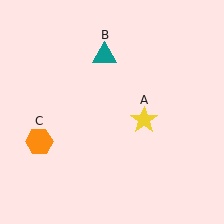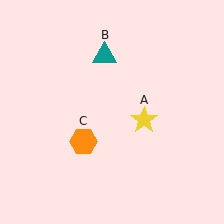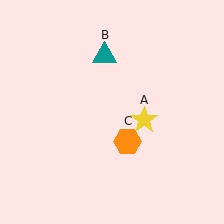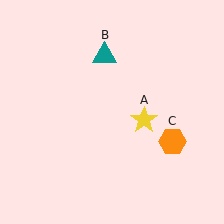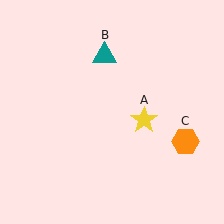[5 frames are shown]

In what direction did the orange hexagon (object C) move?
The orange hexagon (object C) moved right.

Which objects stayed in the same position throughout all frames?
Yellow star (object A) and teal triangle (object B) remained stationary.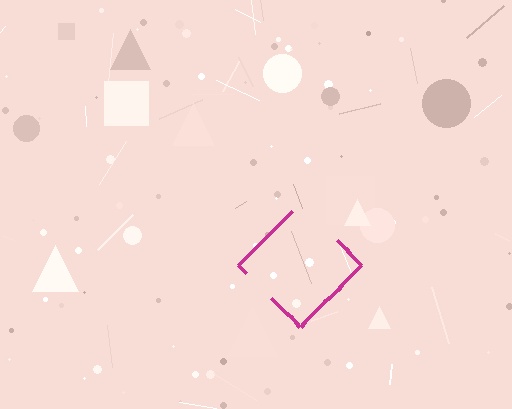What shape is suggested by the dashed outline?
The dashed outline suggests a diamond.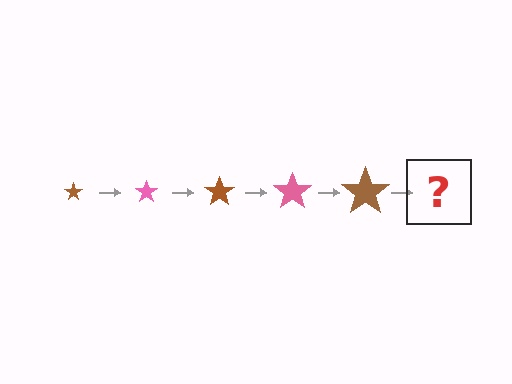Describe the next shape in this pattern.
It should be a pink star, larger than the previous one.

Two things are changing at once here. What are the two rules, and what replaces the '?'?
The two rules are that the star grows larger each step and the color cycles through brown and pink. The '?' should be a pink star, larger than the previous one.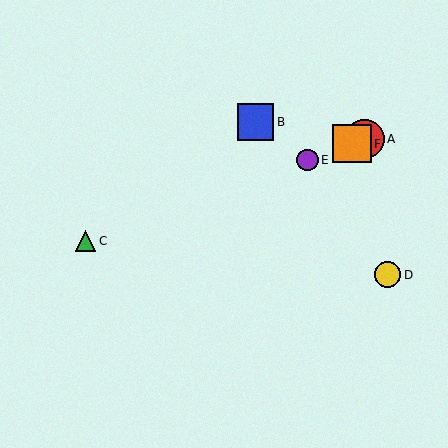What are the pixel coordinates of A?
Object A is at (365, 139).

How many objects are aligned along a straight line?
4 objects (A, C, E, F) are aligned along a straight line.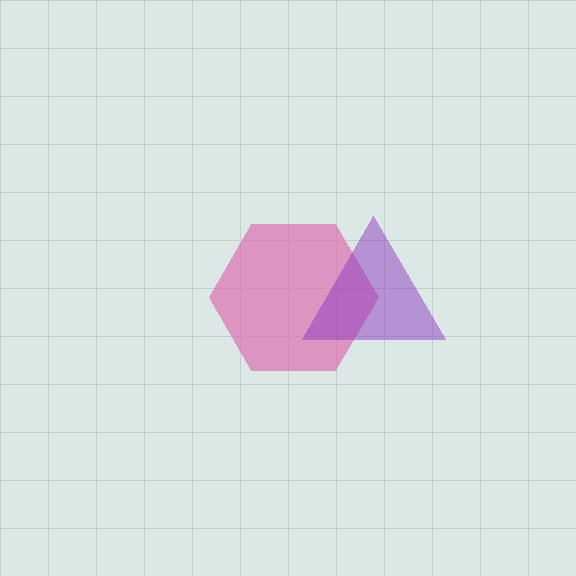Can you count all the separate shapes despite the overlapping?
Yes, there are 2 separate shapes.